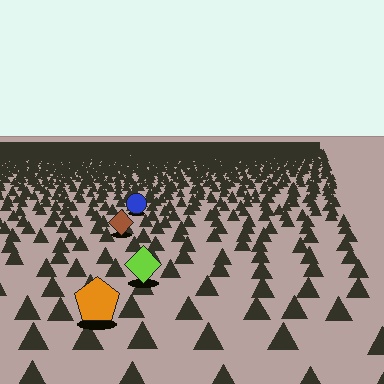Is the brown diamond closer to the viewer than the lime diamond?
No. The lime diamond is closer — you can tell from the texture gradient: the ground texture is coarser near it.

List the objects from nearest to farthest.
From nearest to farthest: the orange pentagon, the lime diamond, the brown diamond, the blue circle.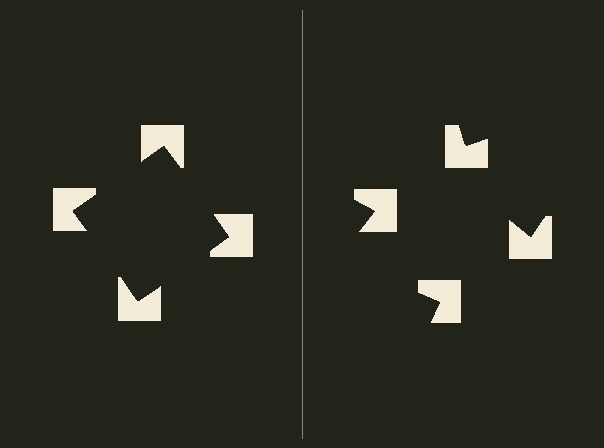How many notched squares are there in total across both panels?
8 — 4 on each side.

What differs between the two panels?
The notched squares are positioned identically on both sides; only the wedge orientations differ. On the left they align to a square; on the right they are misaligned.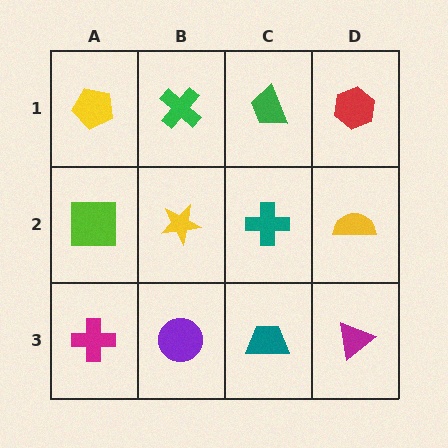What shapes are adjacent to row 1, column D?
A yellow semicircle (row 2, column D), a green trapezoid (row 1, column C).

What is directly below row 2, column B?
A purple circle.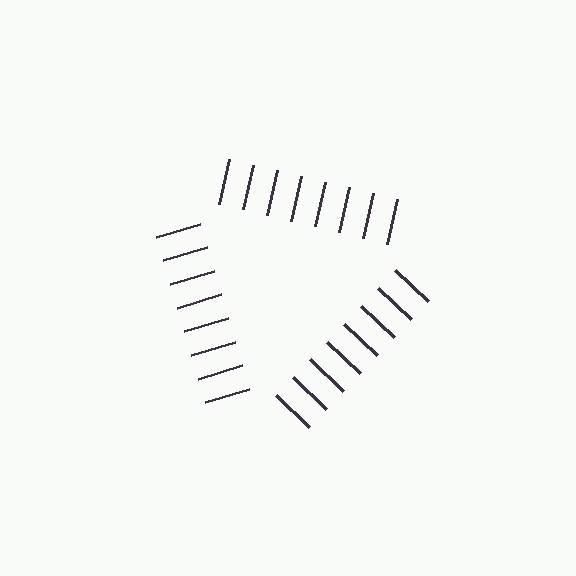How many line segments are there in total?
24 — 8 along each of the 3 edges.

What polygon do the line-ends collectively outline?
An illusory triangle — the line segments terminate on its edges but no continuous stroke is drawn.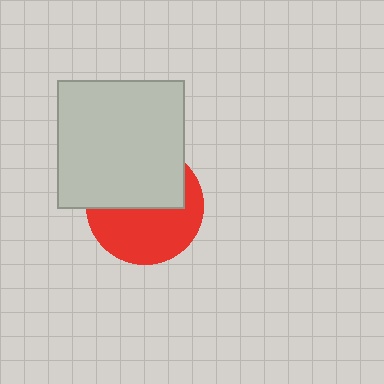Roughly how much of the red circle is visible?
About half of it is visible (roughly 52%).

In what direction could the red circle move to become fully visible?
The red circle could move down. That would shift it out from behind the light gray square entirely.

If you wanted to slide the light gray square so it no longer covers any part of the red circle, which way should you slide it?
Slide it up — that is the most direct way to separate the two shapes.